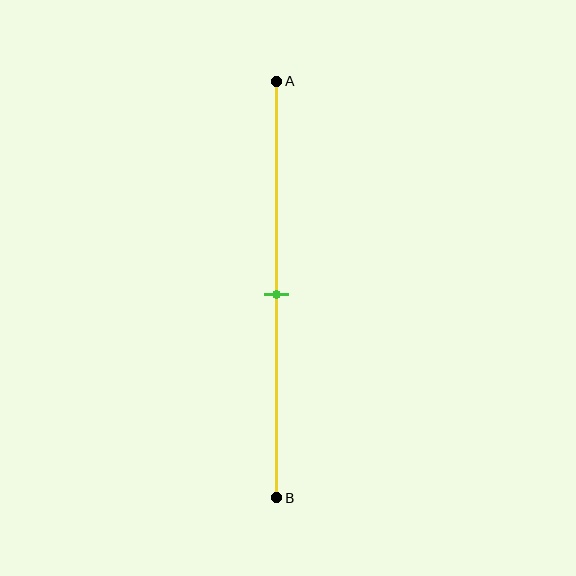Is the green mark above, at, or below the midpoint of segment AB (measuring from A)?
The green mark is approximately at the midpoint of segment AB.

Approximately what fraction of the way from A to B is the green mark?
The green mark is approximately 50% of the way from A to B.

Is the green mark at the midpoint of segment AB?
Yes, the mark is approximately at the midpoint.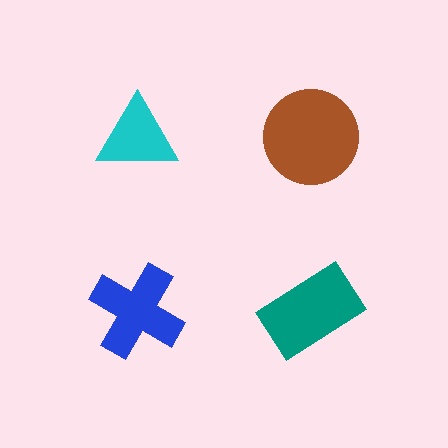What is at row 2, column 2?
A teal rectangle.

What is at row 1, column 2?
A brown circle.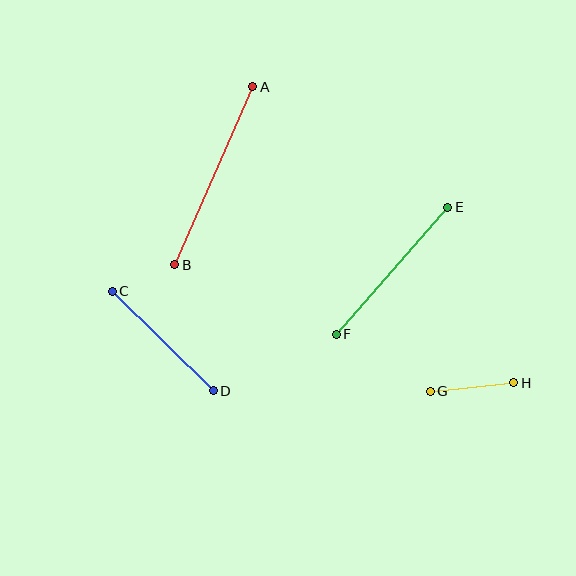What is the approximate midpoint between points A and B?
The midpoint is at approximately (214, 176) pixels.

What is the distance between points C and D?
The distance is approximately 142 pixels.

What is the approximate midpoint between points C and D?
The midpoint is at approximately (163, 341) pixels.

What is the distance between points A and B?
The distance is approximately 194 pixels.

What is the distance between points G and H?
The distance is approximately 84 pixels.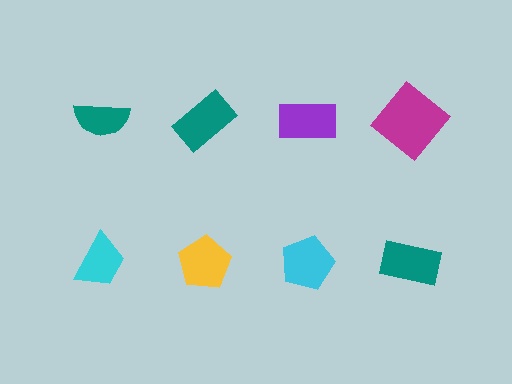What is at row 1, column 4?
A magenta diamond.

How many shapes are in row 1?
4 shapes.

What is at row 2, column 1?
A cyan trapezoid.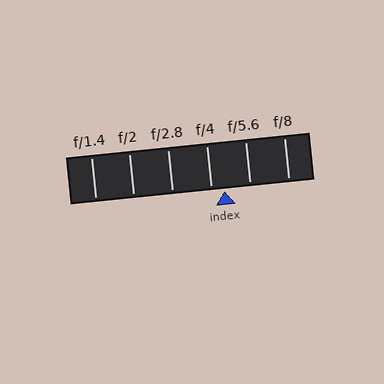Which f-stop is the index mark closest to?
The index mark is closest to f/4.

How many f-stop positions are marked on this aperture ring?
There are 6 f-stop positions marked.